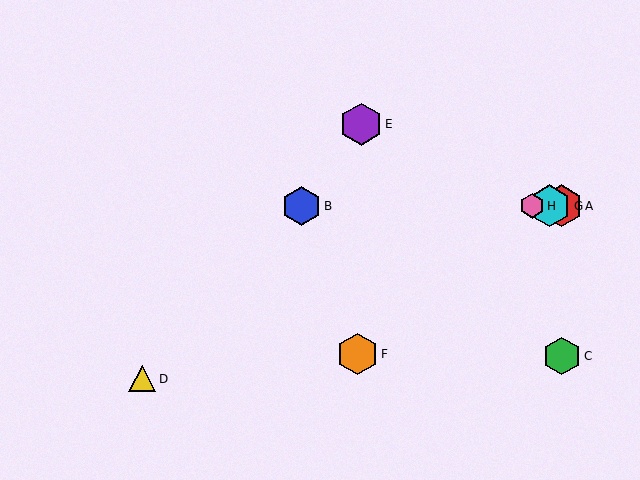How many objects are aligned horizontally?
4 objects (A, B, G, H) are aligned horizontally.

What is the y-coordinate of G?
Object G is at y≈206.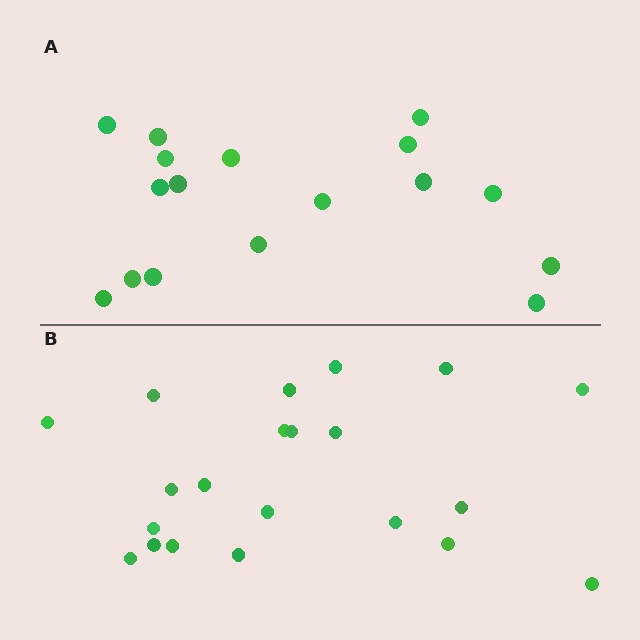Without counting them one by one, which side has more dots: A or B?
Region B (the bottom region) has more dots.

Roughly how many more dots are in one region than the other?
Region B has about 4 more dots than region A.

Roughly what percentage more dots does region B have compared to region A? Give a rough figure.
About 25% more.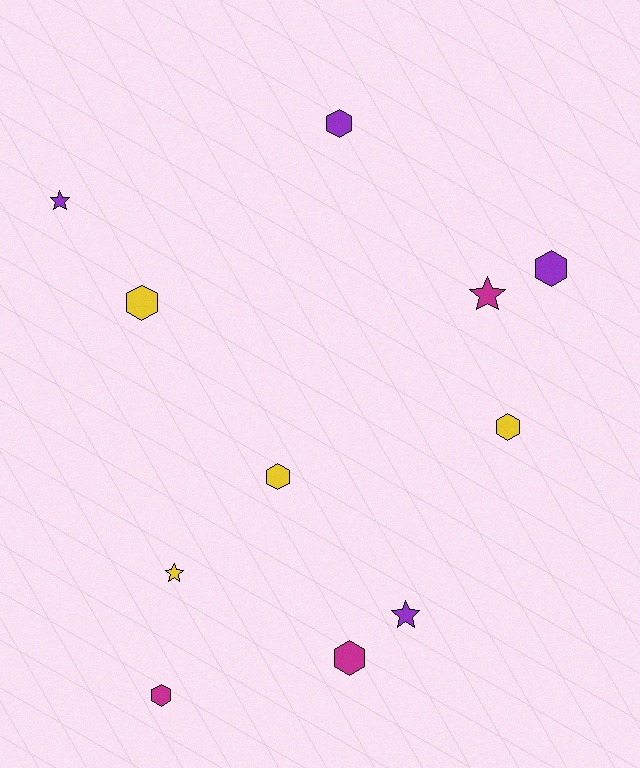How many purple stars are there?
There are 2 purple stars.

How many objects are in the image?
There are 11 objects.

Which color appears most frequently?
Yellow, with 4 objects.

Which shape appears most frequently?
Hexagon, with 7 objects.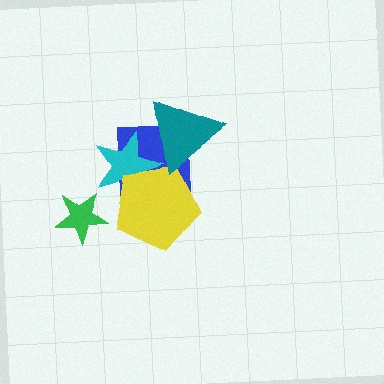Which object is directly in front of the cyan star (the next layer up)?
The yellow pentagon is directly in front of the cyan star.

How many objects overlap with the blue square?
3 objects overlap with the blue square.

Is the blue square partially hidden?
Yes, it is partially covered by another shape.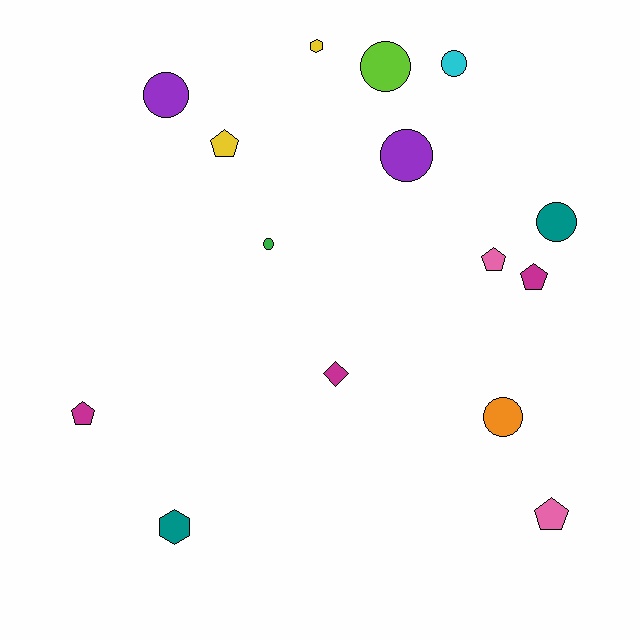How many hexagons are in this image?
There are 2 hexagons.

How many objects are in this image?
There are 15 objects.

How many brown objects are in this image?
There are no brown objects.